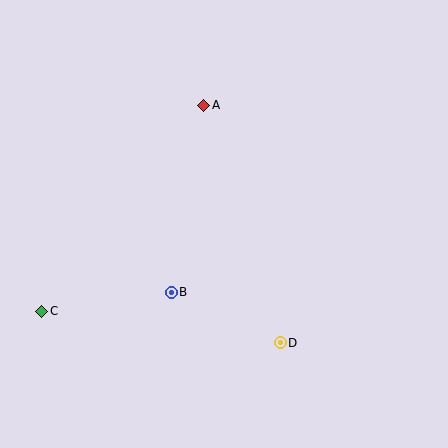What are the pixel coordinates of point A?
Point A is at (204, 105).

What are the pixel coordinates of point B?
Point B is at (171, 292).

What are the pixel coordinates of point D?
Point D is at (280, 343).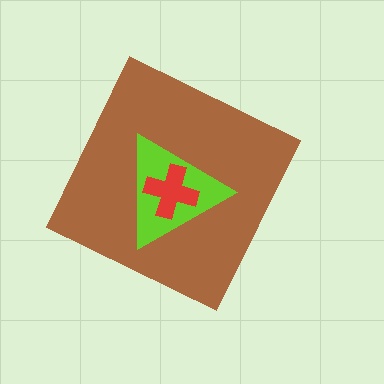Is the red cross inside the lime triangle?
Yes.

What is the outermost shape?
The brown diamond.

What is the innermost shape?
The red cross.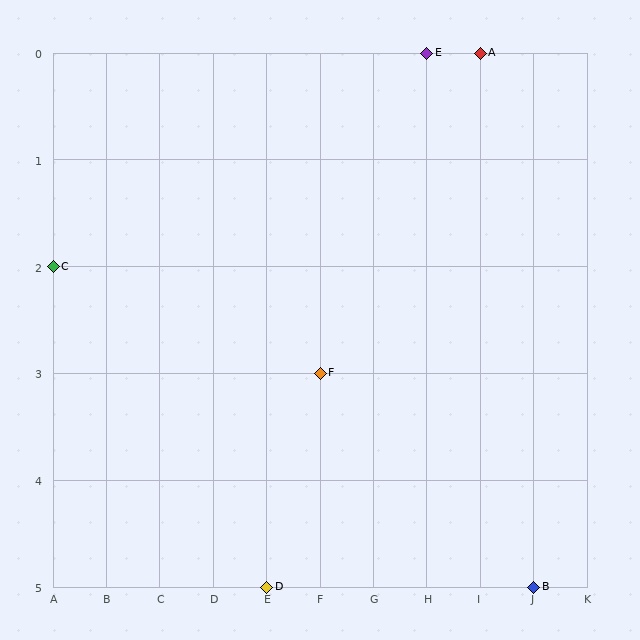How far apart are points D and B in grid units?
Points D and B are 5 columns apart.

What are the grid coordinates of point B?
Point B is at grid coordinates (J, 5).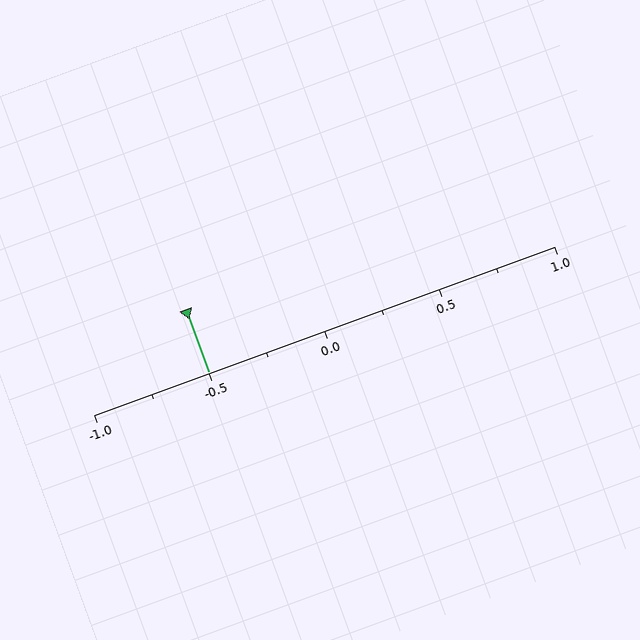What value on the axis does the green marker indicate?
The marker indicates approximately -0.5.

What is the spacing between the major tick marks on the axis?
The major ticks are spaced 0.5 apart.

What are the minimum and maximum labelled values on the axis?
The axis runs from -1.0 to 1.0.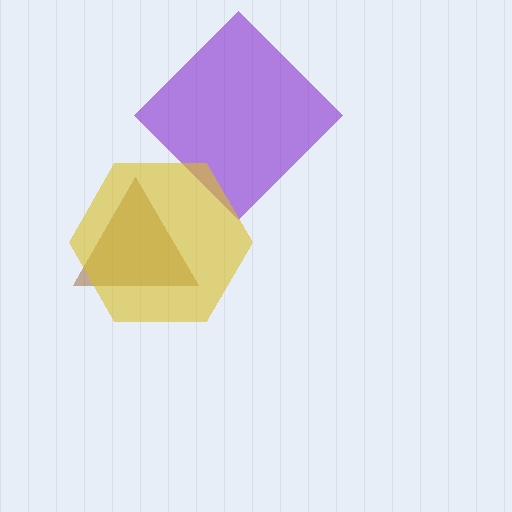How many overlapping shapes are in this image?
There are 3 overlapping shapes in the image.